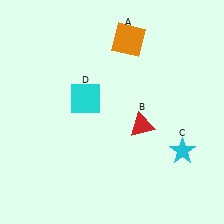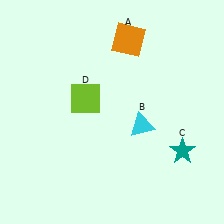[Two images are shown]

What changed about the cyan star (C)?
In Image 1, C is cyan. In Image 2, it changed to teal.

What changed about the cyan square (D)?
In Image 1, D is cyan. In Image 2, it changed to lime.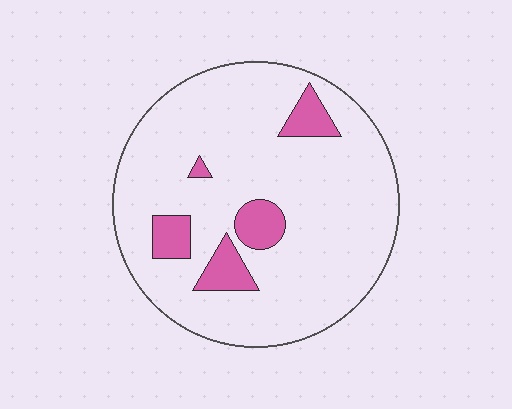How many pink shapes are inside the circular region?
5.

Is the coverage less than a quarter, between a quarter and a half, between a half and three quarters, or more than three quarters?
Less than a quarter.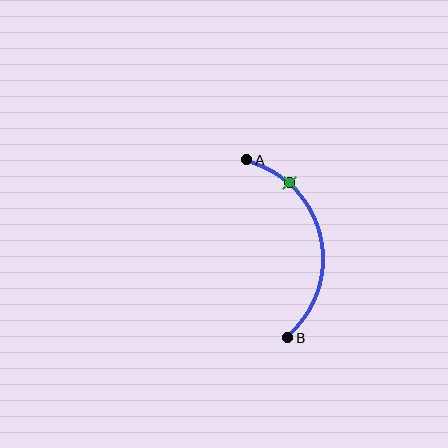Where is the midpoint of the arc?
The arc midpoint is the point on the curve farthest from the straight line joining A and B. It sits to the right of that line.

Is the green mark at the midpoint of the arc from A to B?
No. The green mark lies on the arc but is closer to endpoint A. The arc midpoint would be at the point on the curve equidistant along the arc from both A and B.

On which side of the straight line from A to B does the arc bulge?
The arc bulges to the right of the straight line connecting A and B.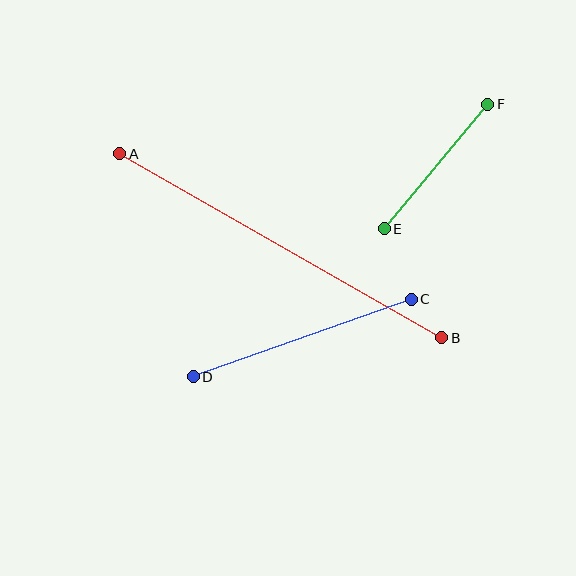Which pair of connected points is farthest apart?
Points A and B are farthest apart.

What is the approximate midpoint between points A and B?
The midpoint is at approximately (281, 246) pixels.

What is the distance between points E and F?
The distance is approximately 162 pixels.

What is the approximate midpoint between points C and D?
The midpoint is at approximately (302, 338) pixels.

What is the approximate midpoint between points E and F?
The midpoint is at approximately (436, 167) pixels.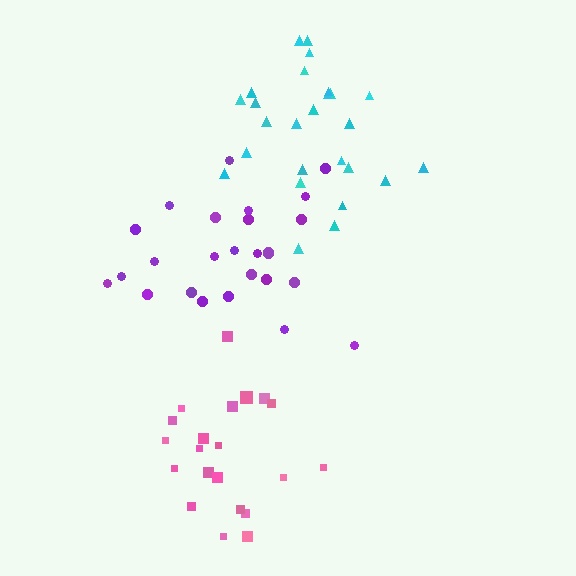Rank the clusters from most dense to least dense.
pink, cyan, purple.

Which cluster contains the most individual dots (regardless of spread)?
Cyan (26).